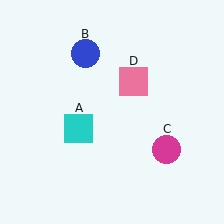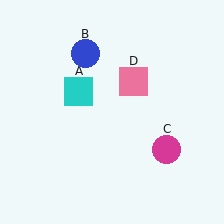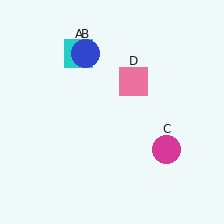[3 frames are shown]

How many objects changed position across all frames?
1 object changed position: cyan square (object A).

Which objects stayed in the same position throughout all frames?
Blue circle (object B) and magenta circle (object C) and pink square (object D) remained stationary.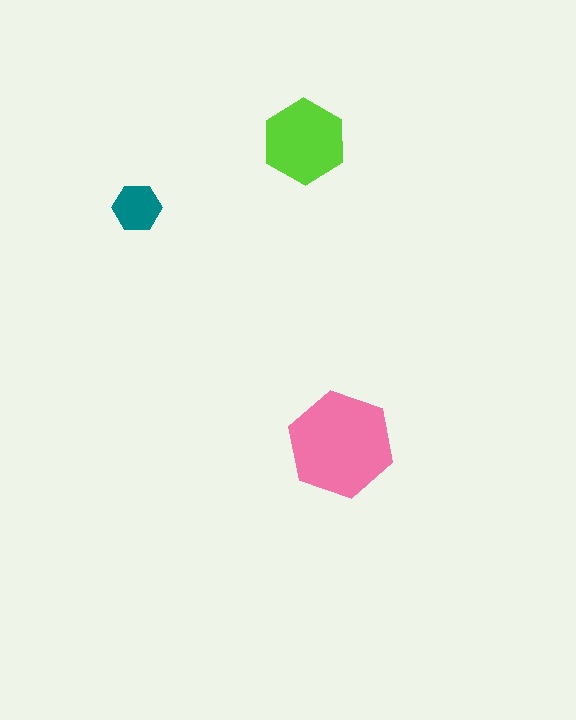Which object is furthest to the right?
The pink hexagon is rightmost.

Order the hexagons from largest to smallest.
the pink one, the lime one, the teal one.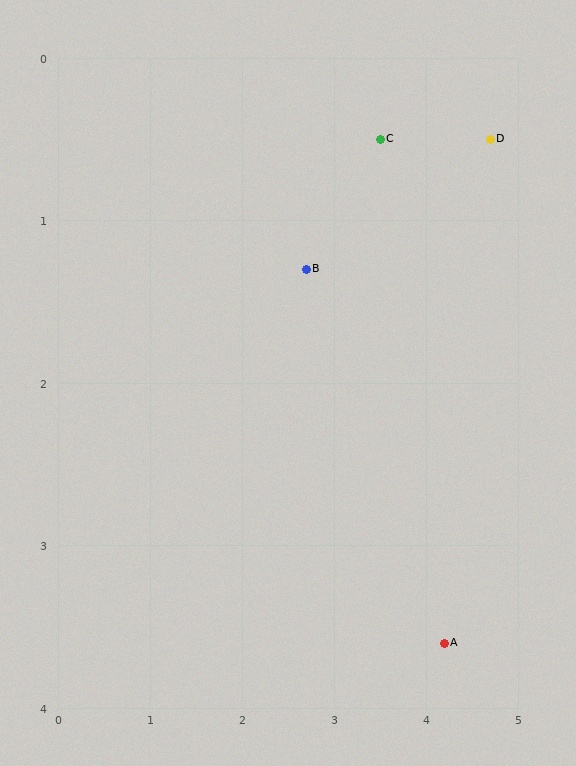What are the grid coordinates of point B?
Point B is at approximately (2.7, 1.3).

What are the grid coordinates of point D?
Point D is at approximately (4.7, 0.5).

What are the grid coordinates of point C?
Point C is at approximately (3.5, 0.5).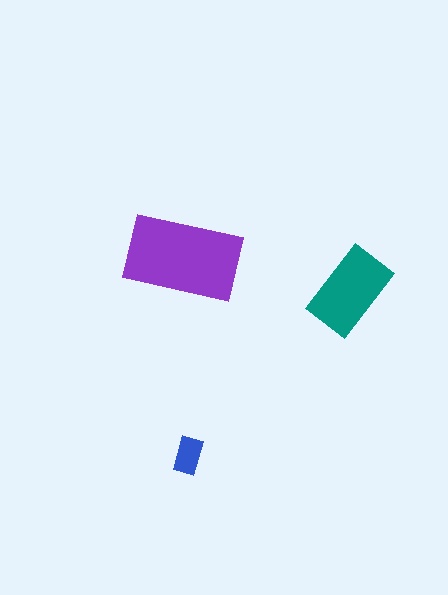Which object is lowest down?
The blue rectangle is bottommost.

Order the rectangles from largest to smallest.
the purple one, the teal one, the blue one.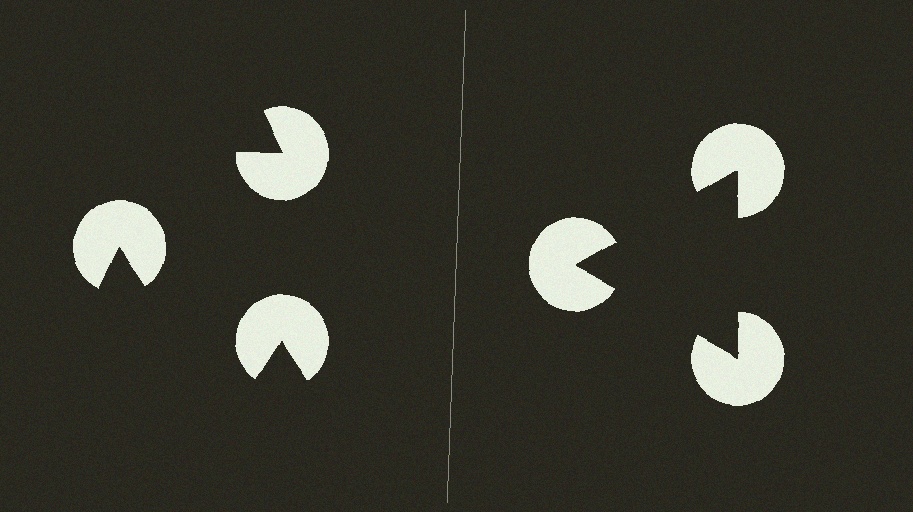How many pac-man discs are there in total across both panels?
6 — 3 on each side.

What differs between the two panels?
The pac-man discs are positioned identically on both sides; only the wedge orientations differ. On the right they align to a triangle; on the left they are misaligned.